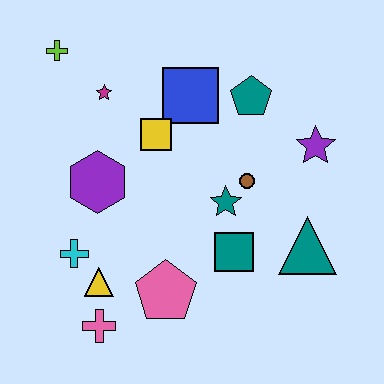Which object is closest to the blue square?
The yellow square is closest to the blue square.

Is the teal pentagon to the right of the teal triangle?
No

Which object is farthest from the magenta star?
The teal triangle is farthest from the magenta star.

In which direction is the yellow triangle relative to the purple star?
The yellow triangle is to the left of the purple star.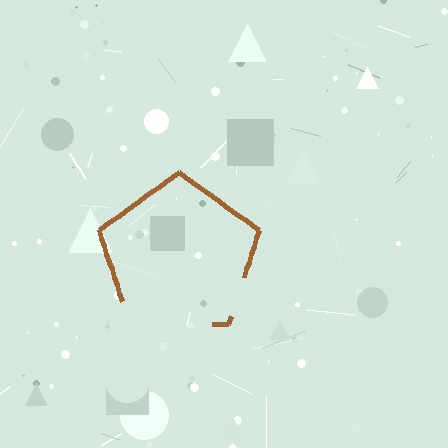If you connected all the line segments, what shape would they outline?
They would outline a pentagon.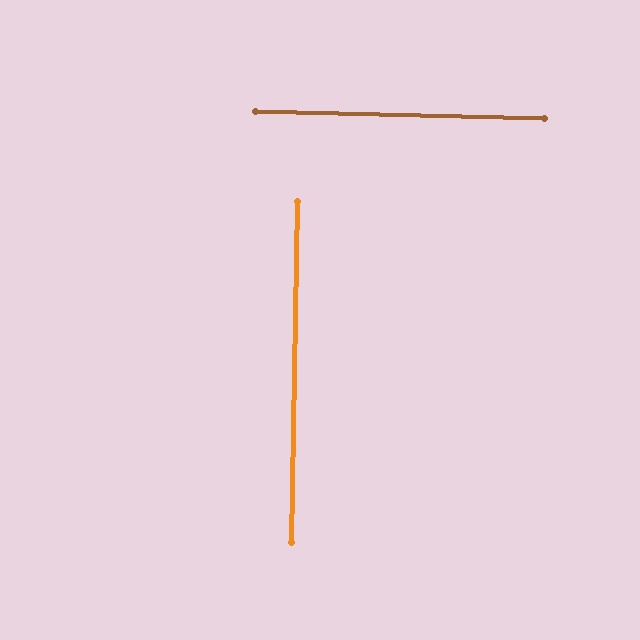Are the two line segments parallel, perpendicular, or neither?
Perpendicular — they meet at approximately 90°.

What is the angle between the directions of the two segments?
Approximately 90 degrees.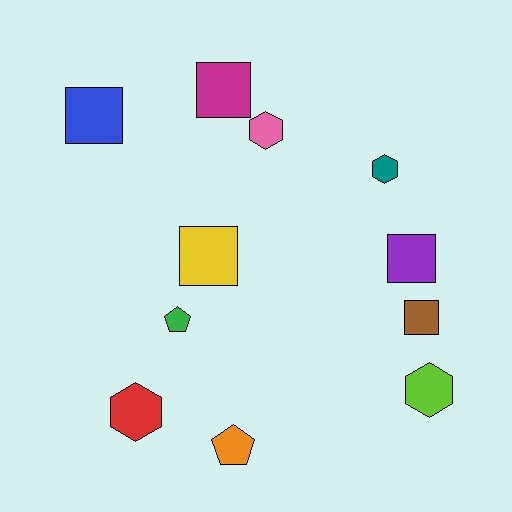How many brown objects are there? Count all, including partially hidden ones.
There is 1 brown object.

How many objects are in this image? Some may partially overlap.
There are 11 objects.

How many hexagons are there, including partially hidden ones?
There are 4 hexagons.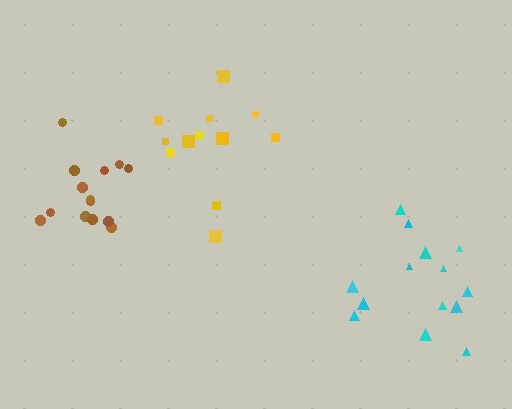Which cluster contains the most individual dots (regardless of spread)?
Brown (14).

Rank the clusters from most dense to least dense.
brown, yellow, cyan.